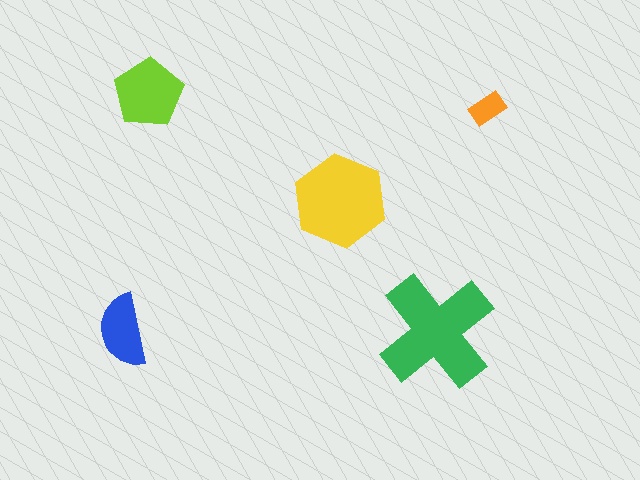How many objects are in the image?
There are 5 objects in the image.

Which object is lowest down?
The blue semicircle is bottommost.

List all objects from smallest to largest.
The orange rectangle, the blue semicircle, the lime pentagon, the yellow hexagon, the green cross.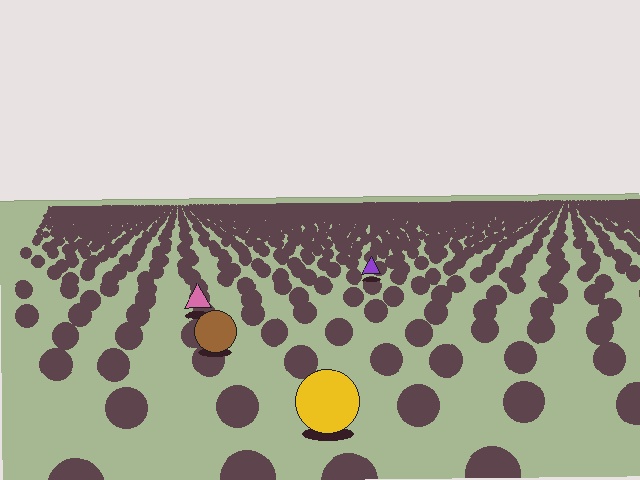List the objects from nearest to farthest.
From nearest to farthest: the yellow circle, the brown circle, the pink triangle, the purple triangle.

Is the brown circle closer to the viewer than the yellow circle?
No. The yellow circle is closer — you can tell from the texture gradient: the ground texture is coarser near it.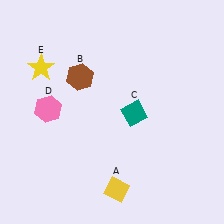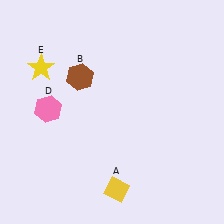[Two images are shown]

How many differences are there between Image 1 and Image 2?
There is 1 difference between the two images.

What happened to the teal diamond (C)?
The teal diamond (C) was removed in Image 2. It was in the bottom-right area of Image 1.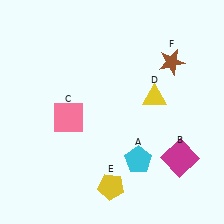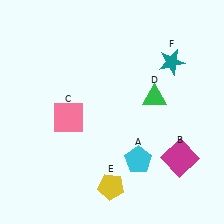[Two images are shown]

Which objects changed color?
D changed from yellow to green. F changed from brown to teal.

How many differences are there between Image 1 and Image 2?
There are 2 differences between the two images.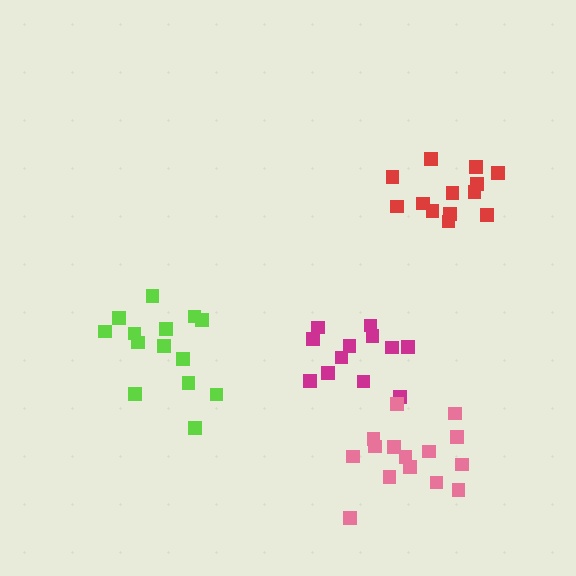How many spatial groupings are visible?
There are 4 spatial groupings.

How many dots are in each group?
Group 1: 14 dots, Group 2: 12 dots, Group 3: 13 dots, Group 4: 15 dots (54 total).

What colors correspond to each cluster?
The clusters are colored: lime, magenta, red, pink.